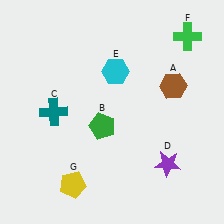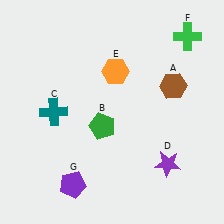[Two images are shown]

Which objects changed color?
E changed from cyan to orange. G changed from yellow to purple.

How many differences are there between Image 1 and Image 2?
There are 2 differences between the two images.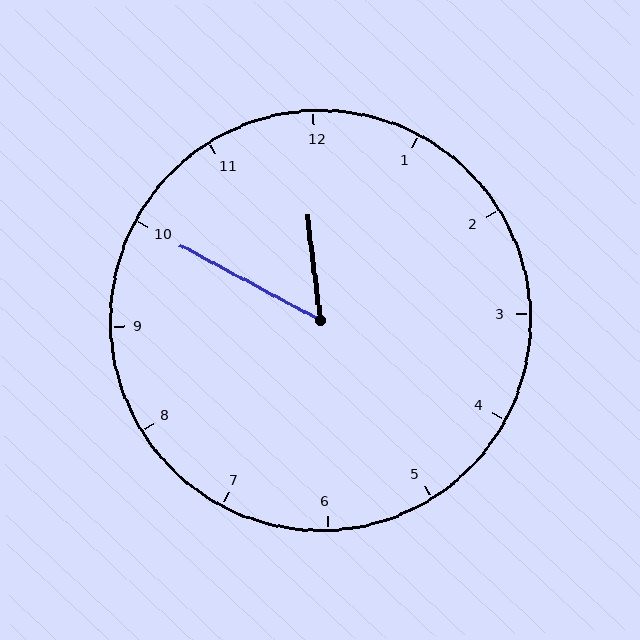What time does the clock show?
11:50.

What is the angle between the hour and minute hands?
Approximately 55 degrees.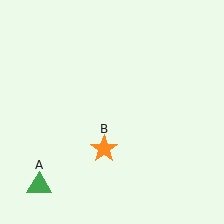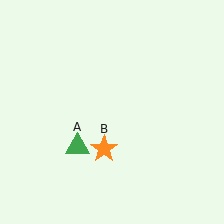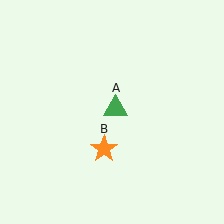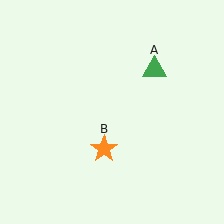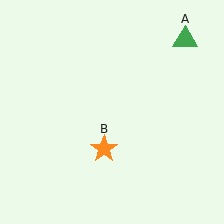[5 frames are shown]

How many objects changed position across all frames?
1 object changed position: green triangle (object A).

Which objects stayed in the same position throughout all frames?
Orange star (object B) remained stationary.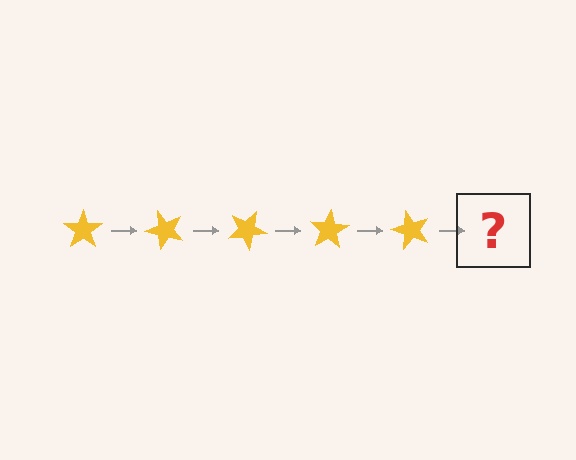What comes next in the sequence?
The next element should be a yellow star rotated 250 degrees.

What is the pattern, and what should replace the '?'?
The pattern is that the star rotates 50 degrees each step. The '?' should be a yellow star rotated 250 degrees.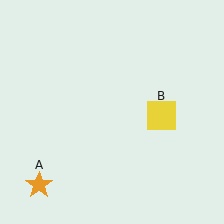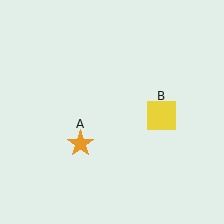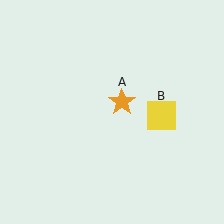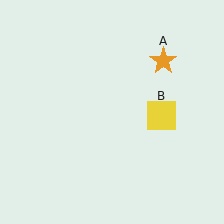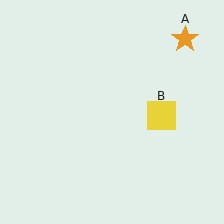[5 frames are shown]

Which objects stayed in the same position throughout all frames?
Yellow square (object B) remained stationary.